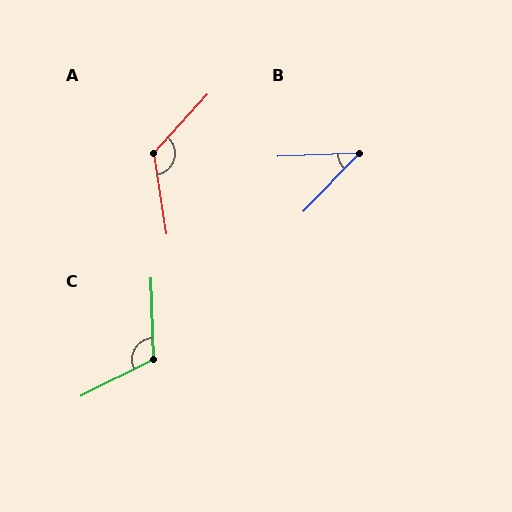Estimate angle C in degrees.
Approximately 115 degrees.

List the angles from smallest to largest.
B (43°), C (115°), A (129°).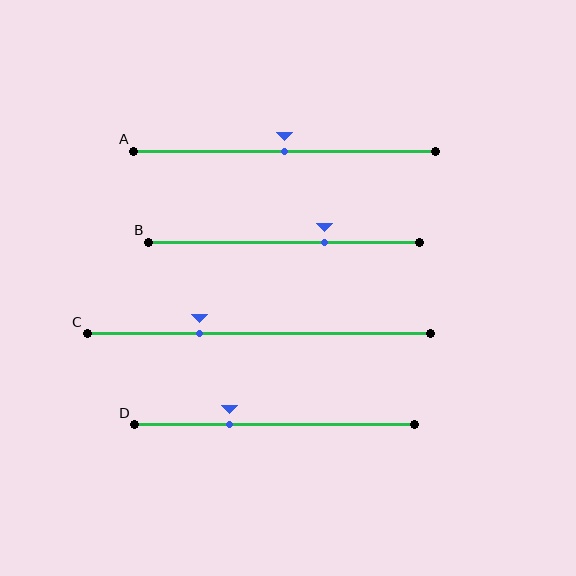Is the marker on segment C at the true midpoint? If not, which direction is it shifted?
No, the marker on segment C is shifted to the left by about 17% of the segment length.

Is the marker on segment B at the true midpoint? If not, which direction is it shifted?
No, the marker on segment B is shifted to the right by about 15% of the segment length.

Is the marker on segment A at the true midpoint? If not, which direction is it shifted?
Yes, the marker on segment A is at the true midpoint.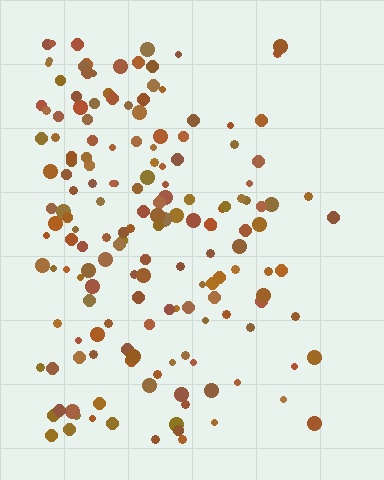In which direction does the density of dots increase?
From right to left, with the left side densest.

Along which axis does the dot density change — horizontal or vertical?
Horizontal.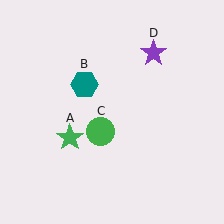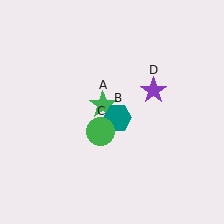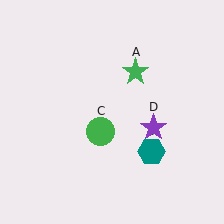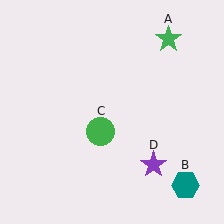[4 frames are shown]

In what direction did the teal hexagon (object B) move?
The teal hexagon (object B) moved down and to the right.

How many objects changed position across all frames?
3 objects changed position: green star (object A), teal hexagon (object B), purple star (object D).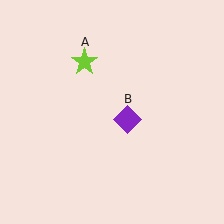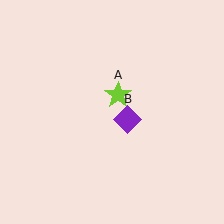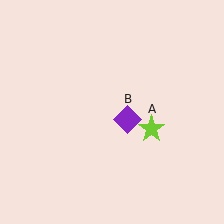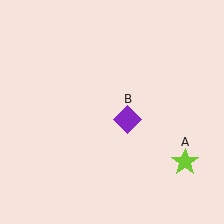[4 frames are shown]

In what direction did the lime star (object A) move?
The lime star (object A) moved down and to the right.